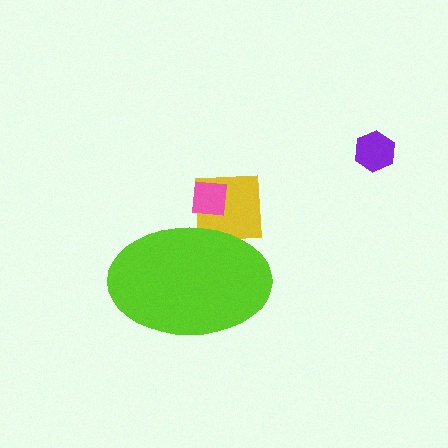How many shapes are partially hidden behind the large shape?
2 shapes are partially hidden.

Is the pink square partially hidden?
Yes, the pink square is partially hidden behind the lime ellipse.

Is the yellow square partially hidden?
Yes, the yellow square is partially hidden behind the lime ellipse.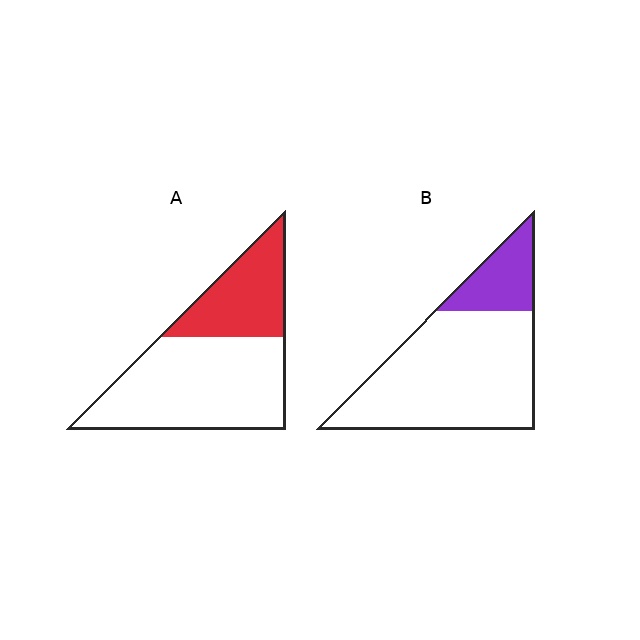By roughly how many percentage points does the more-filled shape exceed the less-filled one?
By roughly 10 percentage points (A over B).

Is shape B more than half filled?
No.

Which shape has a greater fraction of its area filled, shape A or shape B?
Shape A.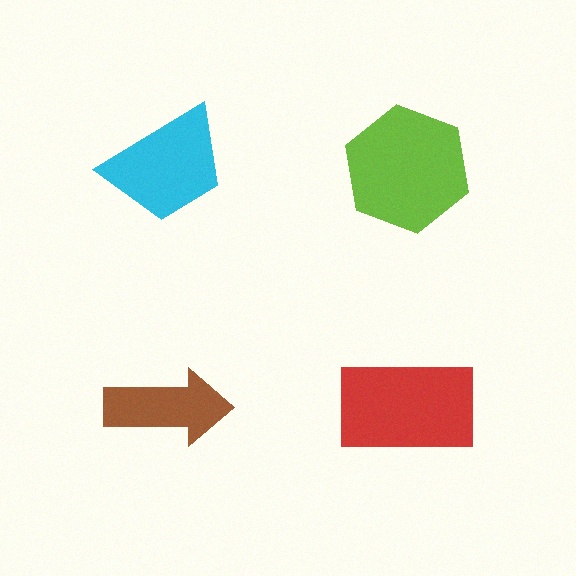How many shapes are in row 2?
2 shapes.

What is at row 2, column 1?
A brown arrow.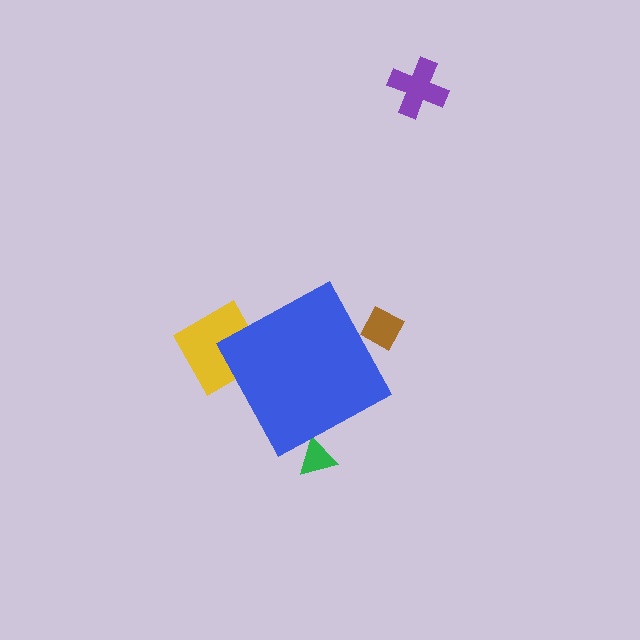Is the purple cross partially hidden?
No, the purple cross is fully visible.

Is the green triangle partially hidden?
Yes, the green triangle is partially hidden behind the blue diamond.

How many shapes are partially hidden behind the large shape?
4 shapes are partially hidden.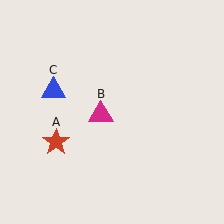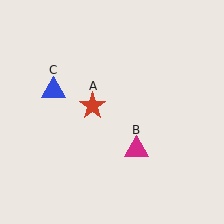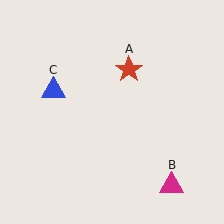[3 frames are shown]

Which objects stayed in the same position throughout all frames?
Blue triangle (object C) remained stationary.